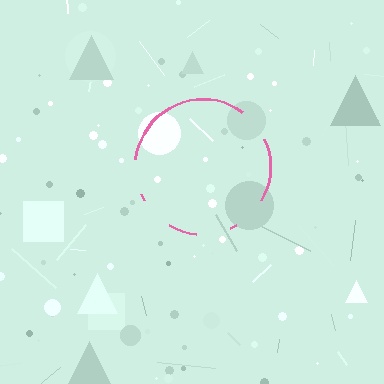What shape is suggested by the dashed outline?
The dashed outline suggests a circle.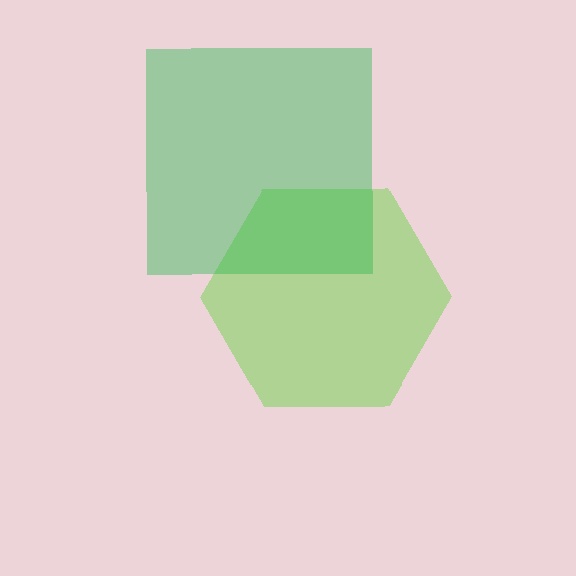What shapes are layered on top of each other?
The layered shapes are: a lime hexagon, a green square.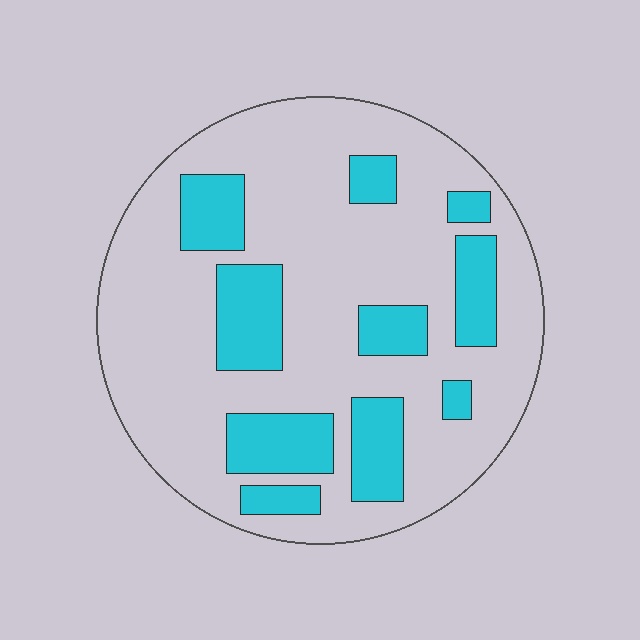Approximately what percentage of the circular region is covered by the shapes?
Approximately 25%.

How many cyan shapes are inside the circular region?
10.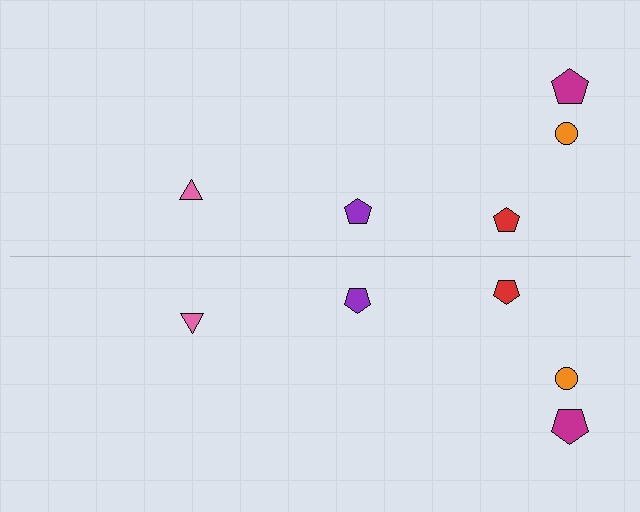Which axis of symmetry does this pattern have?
The pattern has a horizontal axis of symmetry running through the center of the image.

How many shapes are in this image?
There are 10 shapes in this image.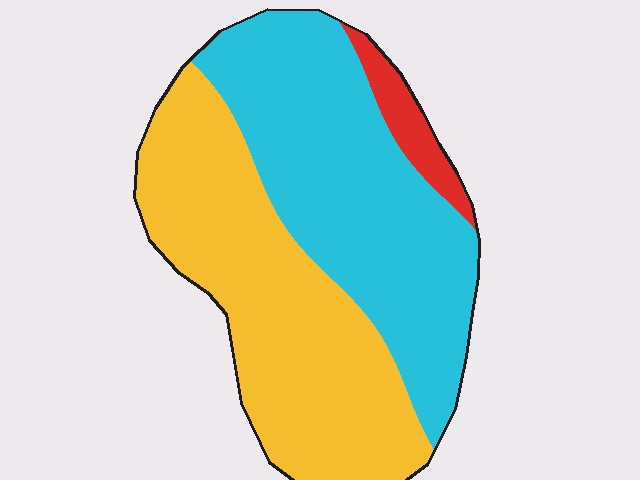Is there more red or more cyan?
Cyan.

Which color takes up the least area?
Red, at roughly 5%.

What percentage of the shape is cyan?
Cyan takes up between a quarter and a half of the shape.